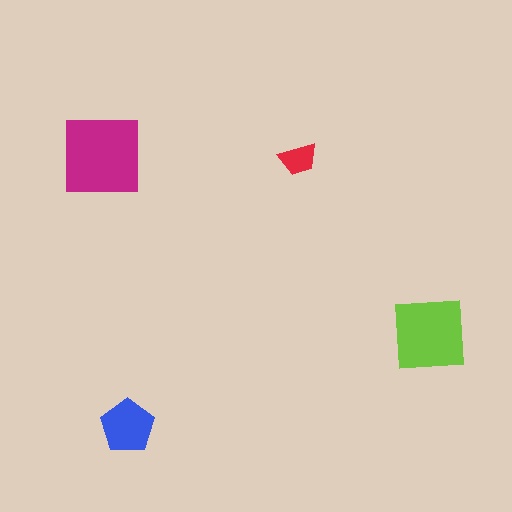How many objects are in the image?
There are 4 objects in the image.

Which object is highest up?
The magenta square is topmost.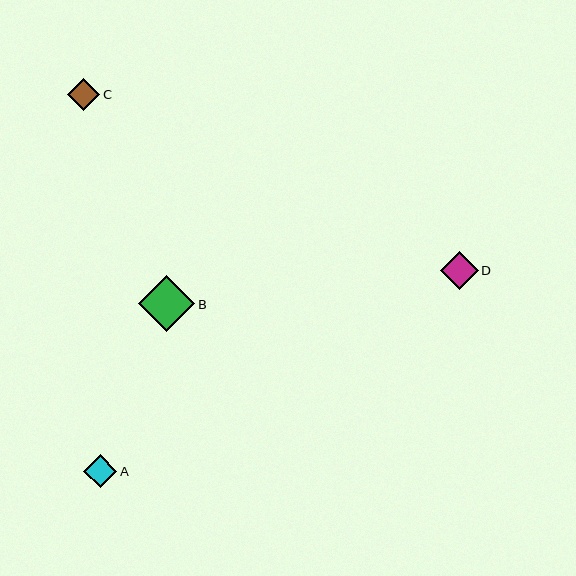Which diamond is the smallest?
Diamond C is the smallest with a size of approximately 33 pixels.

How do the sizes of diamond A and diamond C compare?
Diamond A and diamond C are approximately the same size.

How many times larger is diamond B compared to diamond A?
Diamond B is approximately 1.7 times the size of diamond A.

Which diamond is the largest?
Diamond B is the largest with a size of approximately 56 pixels.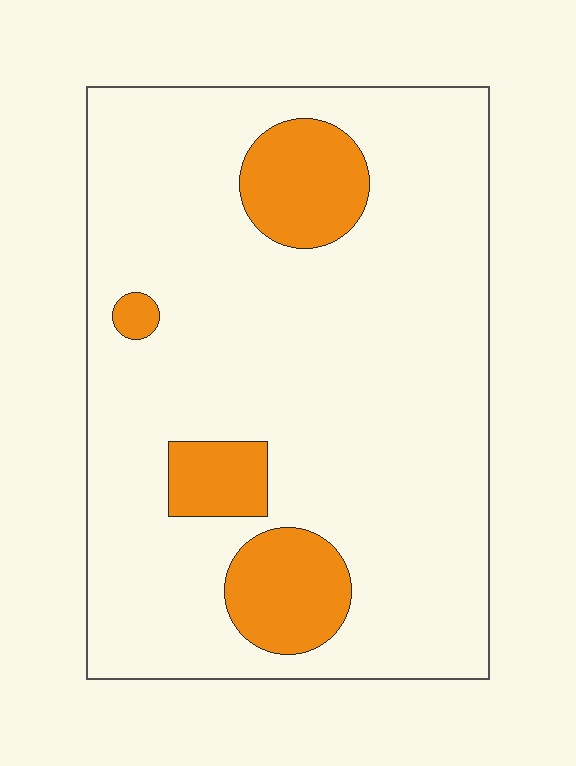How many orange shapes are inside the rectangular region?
4.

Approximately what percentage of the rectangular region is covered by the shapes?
Approximately 15%.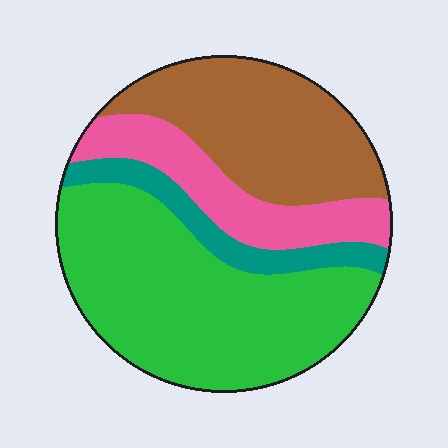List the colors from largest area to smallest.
From largest to smallest: green, brown, pink, teal.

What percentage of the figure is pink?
Pink takes up about one sixth (1/6) of the figure.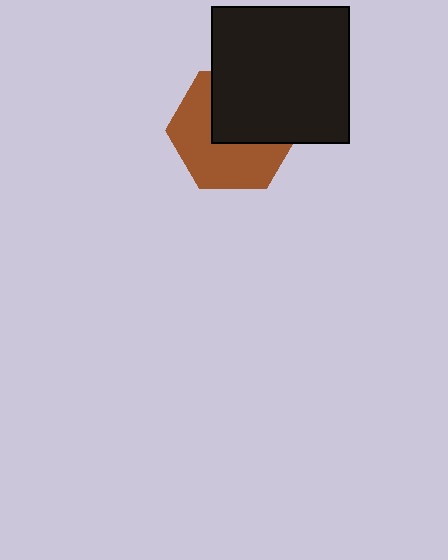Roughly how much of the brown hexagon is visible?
About half of it is visible (roughly 55%).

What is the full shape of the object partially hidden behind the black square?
The partially hidden object is a brown hexagon.